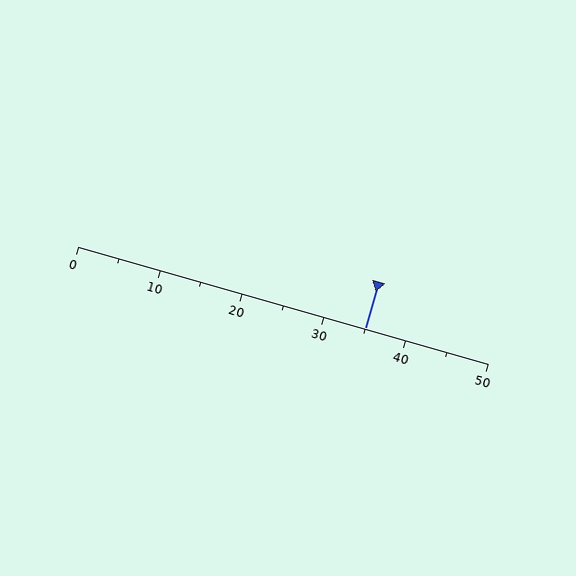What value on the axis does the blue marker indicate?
The marker indicates approximately 35.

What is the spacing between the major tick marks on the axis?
The major ticks are spaced 10 apart.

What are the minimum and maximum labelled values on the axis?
The axis runs from 0 to 50.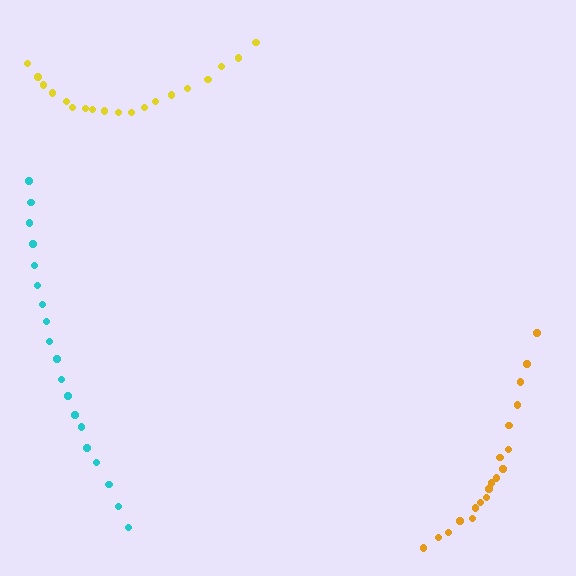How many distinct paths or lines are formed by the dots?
There are 3 distinct paths.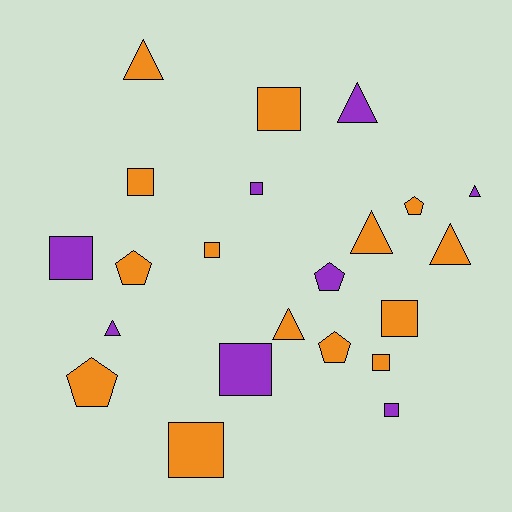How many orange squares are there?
There are 6 orange squares.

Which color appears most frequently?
Orange, with 14 objects.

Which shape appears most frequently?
Square, with 10 objects.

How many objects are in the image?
There are 22 objects.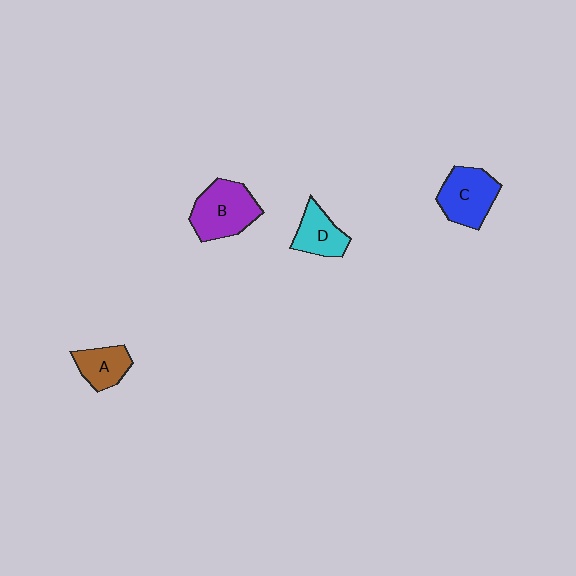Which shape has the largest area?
Shape B (purple).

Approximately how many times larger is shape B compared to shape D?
Approximately 1.5 times.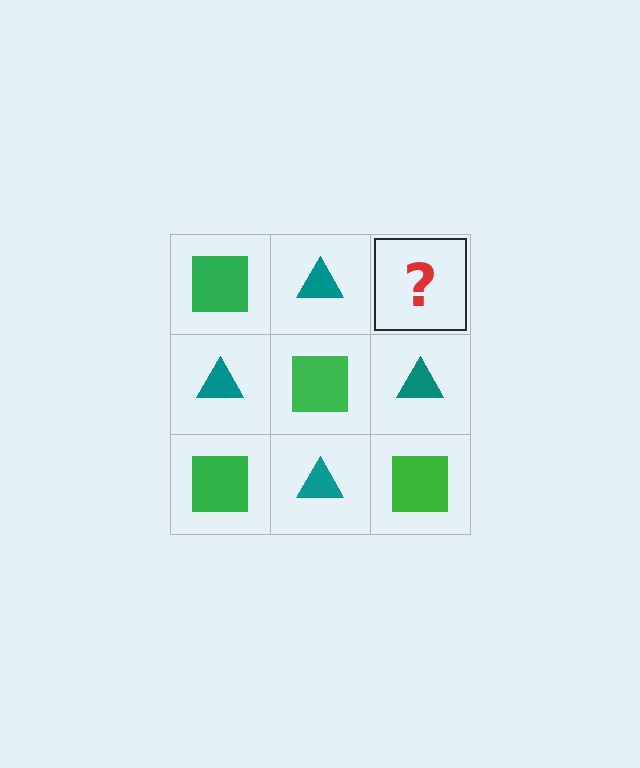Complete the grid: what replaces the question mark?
The question mark should be replaced with a green square.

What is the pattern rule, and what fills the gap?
The rule is that it alternates green square and teal triangle in a checkerboard pattern. The gap should be filled with a green square.